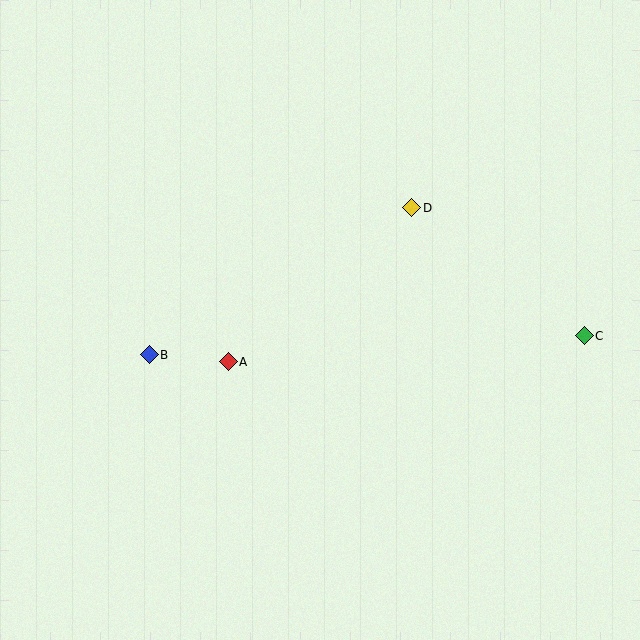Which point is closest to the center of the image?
Point A at (228, 362) is closest to the center.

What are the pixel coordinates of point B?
Point B is at (149, 355).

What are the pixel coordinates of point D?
Point D is at (411, 208).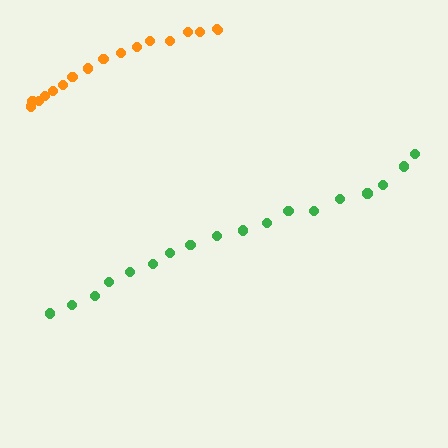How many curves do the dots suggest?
There are 2 distinct paths.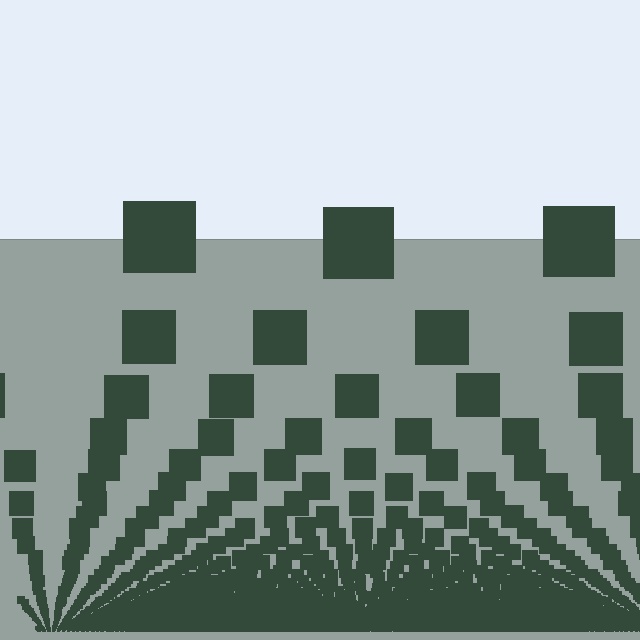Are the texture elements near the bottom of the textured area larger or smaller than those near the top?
Smaller. The gradient is inverted — elements near the bottom are smaller and denser.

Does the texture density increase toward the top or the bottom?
Density increases toward the bottom.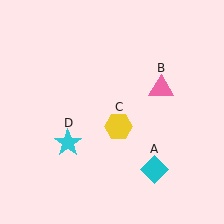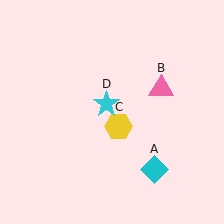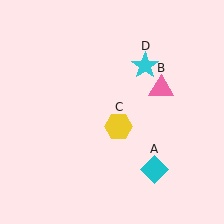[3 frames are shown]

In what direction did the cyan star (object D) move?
The cyan star (object D) moved up and to the right.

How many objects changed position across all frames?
1 object changed position: cyan star (object D).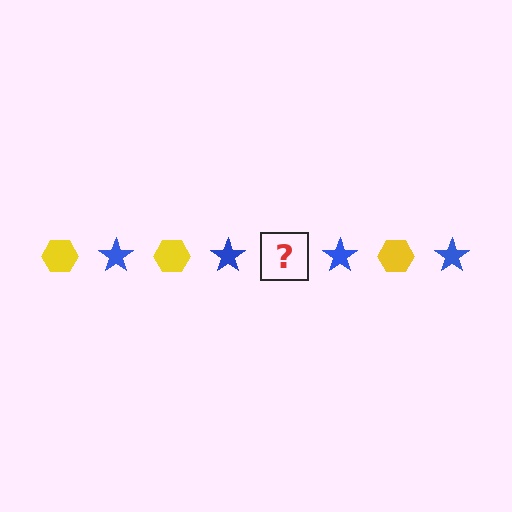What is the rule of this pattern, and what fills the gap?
The rule is that the pattern alternates between yellow hexagon and blue star. The gap should be filled with a yellow hexagon.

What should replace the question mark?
The question mark should be replaced with a yellow hexagon.